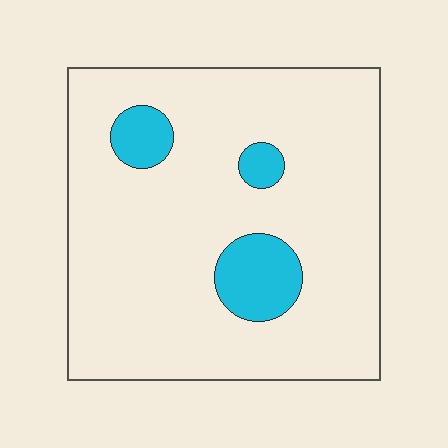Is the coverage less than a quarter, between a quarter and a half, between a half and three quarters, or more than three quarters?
Less than a quarter.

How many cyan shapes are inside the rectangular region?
3.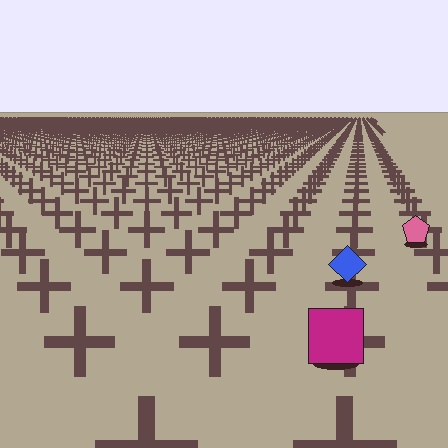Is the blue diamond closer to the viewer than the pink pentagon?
Yes. The blue diamond is closer — you can tell from the texture gradient: the ground texture is coarser near it.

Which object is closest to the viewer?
The magenta square is closest. The texture marks near it are larger and more spread out.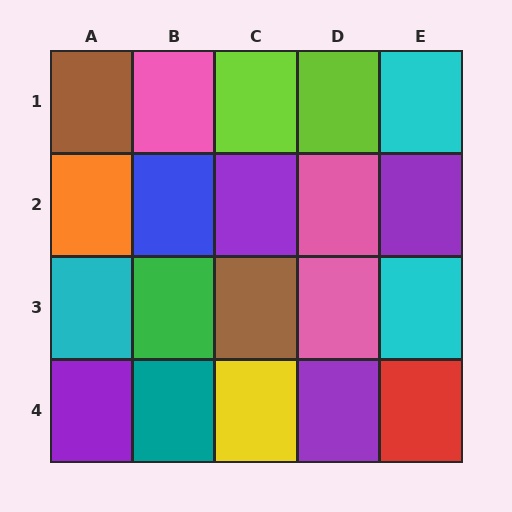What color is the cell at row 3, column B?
Green.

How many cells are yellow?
1 cell is yellow.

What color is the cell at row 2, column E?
Purple.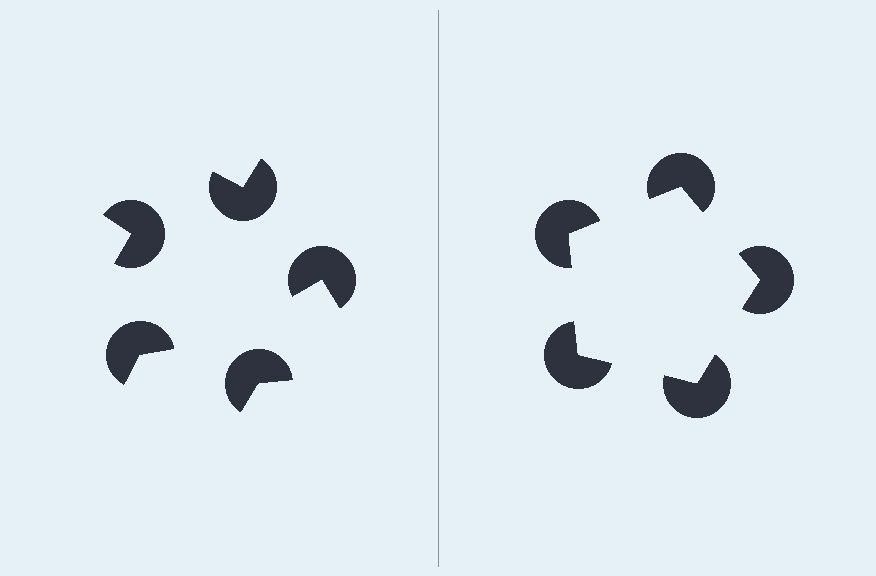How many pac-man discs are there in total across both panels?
10 — 5 on each side.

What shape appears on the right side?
An illusory pentagon.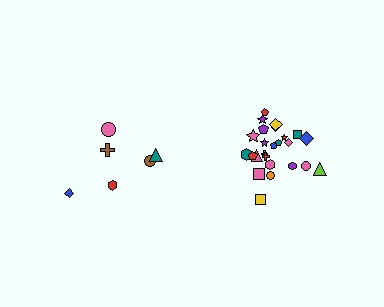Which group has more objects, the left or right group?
The right group.